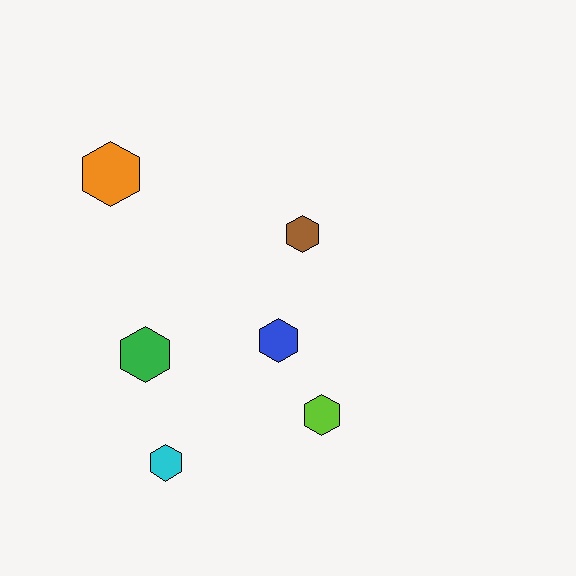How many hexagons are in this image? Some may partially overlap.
There are 6 hexagons.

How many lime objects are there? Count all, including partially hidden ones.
There is 1 lime object.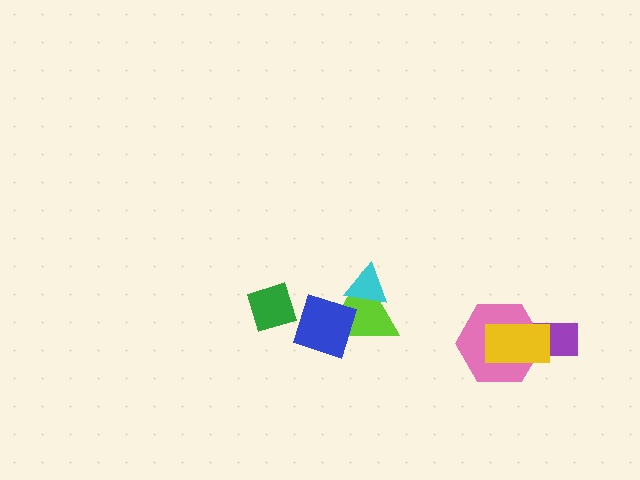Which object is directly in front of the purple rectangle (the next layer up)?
The pink hexagon is directly in front of the purple rectangle.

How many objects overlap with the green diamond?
1 object overlaps with the green diamond.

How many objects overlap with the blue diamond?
2 objects overlap with the blue diamond.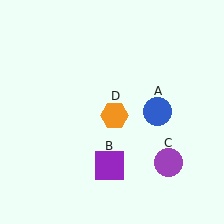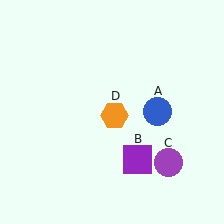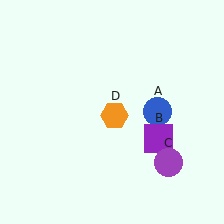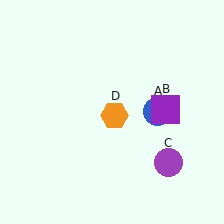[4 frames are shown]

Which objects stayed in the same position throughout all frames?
Blue circle (object A) and purple circle (object C) and orange hexagon (object D) remained stationary.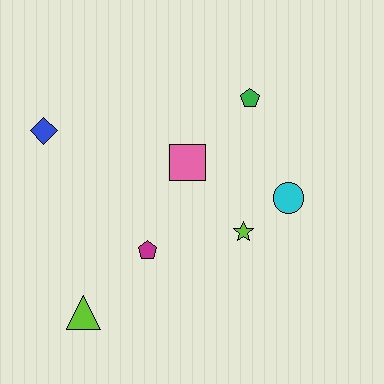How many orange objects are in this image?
There are no orange objects.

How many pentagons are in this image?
There are 2 pentagons.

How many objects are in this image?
There are 7 objects.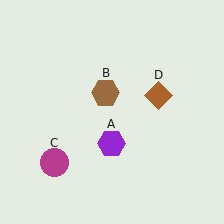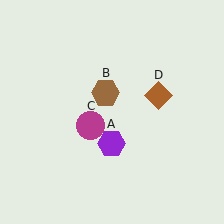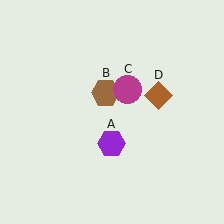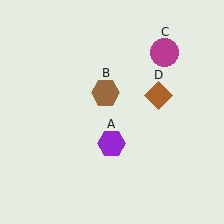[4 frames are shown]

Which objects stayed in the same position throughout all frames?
Purple hexagon (object A) and brown hexagon (object B) and brown diamond (object D) remained stationary.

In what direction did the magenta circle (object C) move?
The magenta circle (object C) moved up and to the right.